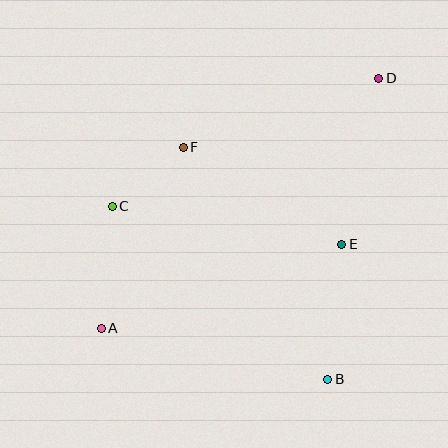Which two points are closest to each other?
Points C and F are closest to each other.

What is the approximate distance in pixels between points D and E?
The distance between D and E is approximately 170 pixels.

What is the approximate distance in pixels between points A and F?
The distance between A and F is approximately 198 pixels.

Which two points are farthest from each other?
Points A and D are farthest from each other.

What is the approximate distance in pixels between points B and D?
The distance between B and D is approximately 305 pixels.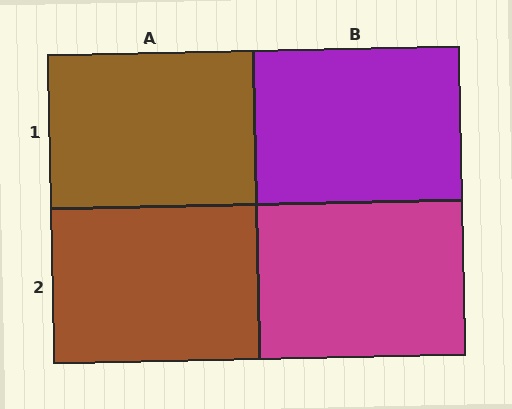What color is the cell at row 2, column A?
Brown.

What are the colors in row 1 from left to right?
Brown, purple.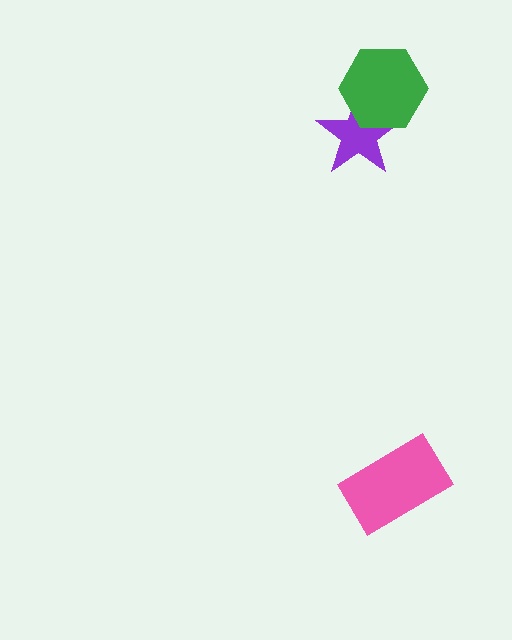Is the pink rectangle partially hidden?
No, no other shape covers it.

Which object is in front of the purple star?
The green hexagon is in front of the purple star.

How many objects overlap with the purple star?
1 object overlaps with the purple star.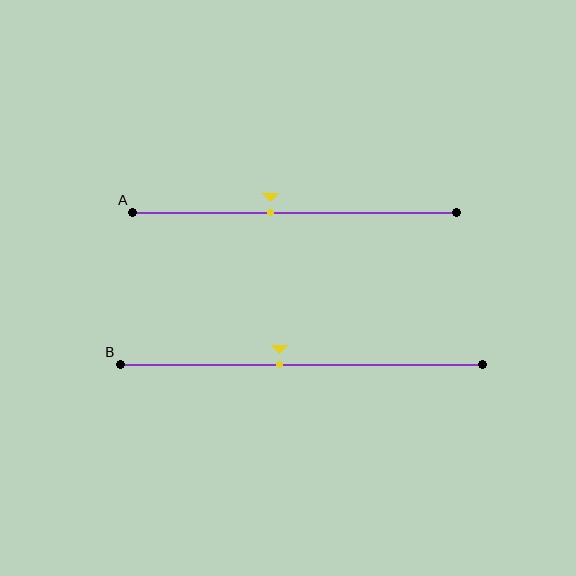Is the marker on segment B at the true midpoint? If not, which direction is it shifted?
No, the marker on segment B is shifted to the left by about 6% of the segment length.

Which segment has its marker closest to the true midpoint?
Segment B has its marker closest to the true midpoint.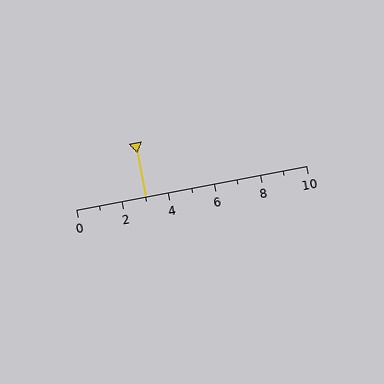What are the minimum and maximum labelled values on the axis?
The axis runs from 0 to 10.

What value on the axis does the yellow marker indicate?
The marker indicates approximately 3.